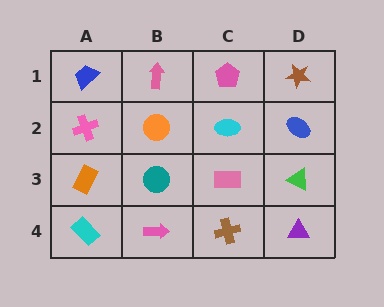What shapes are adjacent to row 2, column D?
A brown star (row 1, column D), a green triangle (row 3, column D), a cyan ellipse (row 2, column C).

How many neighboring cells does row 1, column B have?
3.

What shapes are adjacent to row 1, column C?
A cyan ellipse (row 2, column C), a pink arrow (row 1, column B), a brown star (row 1, column D).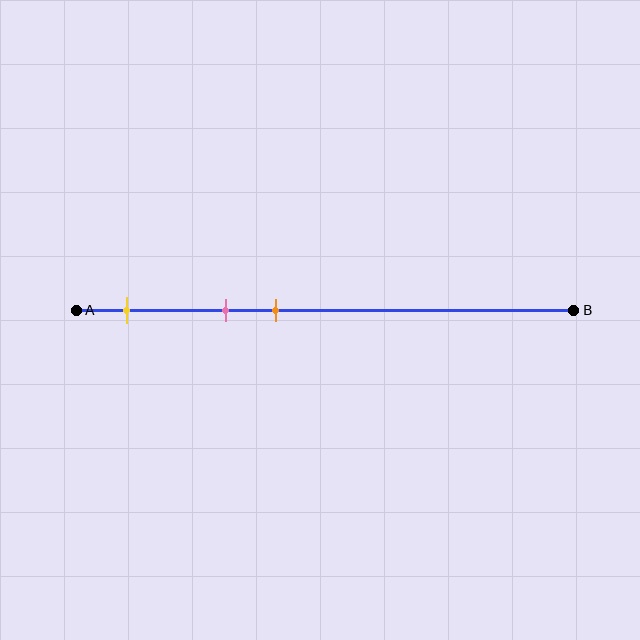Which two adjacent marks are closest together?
The pink and orange marks are the closest adjacent pair.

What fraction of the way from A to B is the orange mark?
The orange mark is approximately 40% (0.4) of the way from A to B.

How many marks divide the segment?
There are 3 marks dividing the segment.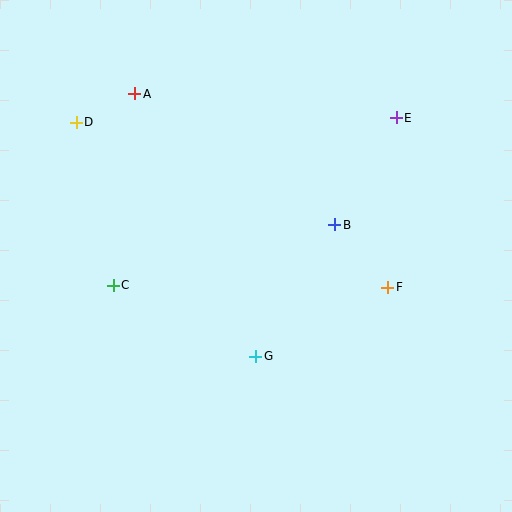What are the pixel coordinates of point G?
Point G is at (256, 356).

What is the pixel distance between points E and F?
The distance between E and F is 170 pixels.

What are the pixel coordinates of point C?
Point C is at (113, 285).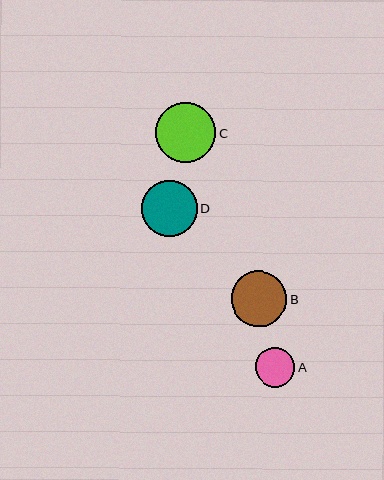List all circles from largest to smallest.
From largest to smallest: C, D, B, A.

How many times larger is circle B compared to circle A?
Circle B is approximately 1.4 times the size of circle A.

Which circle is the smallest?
Circle A is the smallest with a size of approximately 39 pixels.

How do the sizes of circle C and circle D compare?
Circle C and circle D are approximately the same size.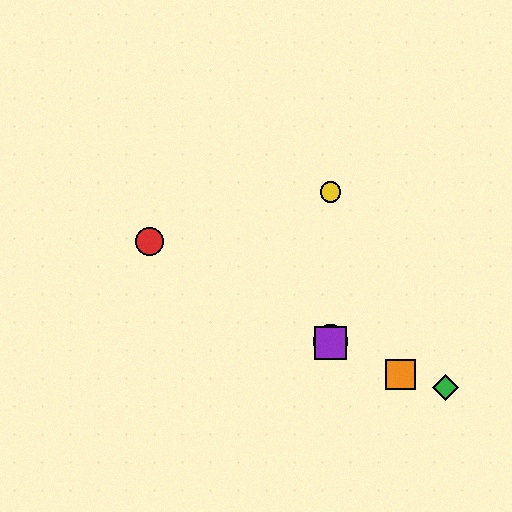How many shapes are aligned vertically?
3 shapes (the blue circle, the yellow circle, the purple square) are aligned vertically.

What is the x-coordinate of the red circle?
The red circle is at x≈149.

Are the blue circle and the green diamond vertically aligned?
No, the blue circle is at x≈330 and the green diamond is at x≈446.